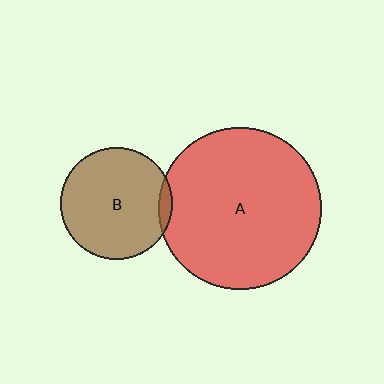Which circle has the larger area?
Circle A (red).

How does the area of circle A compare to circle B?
Approximately 2.1 times.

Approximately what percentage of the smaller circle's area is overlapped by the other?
Approximately 5%.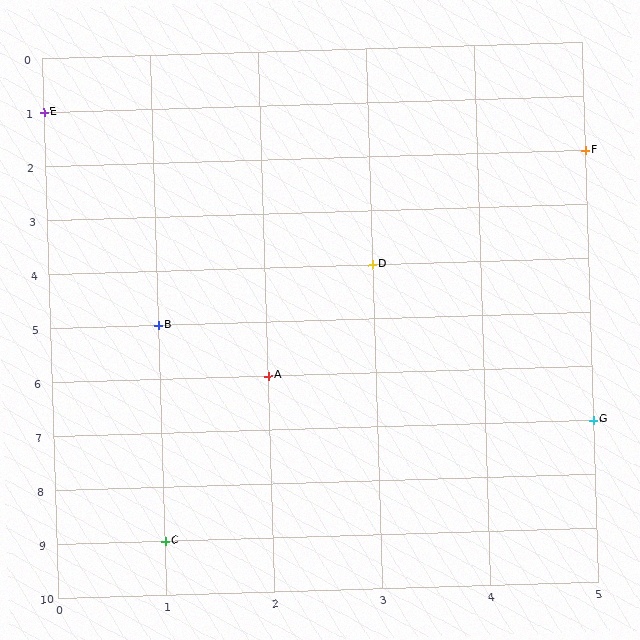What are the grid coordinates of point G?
Point G is at grid coordinates (5, 7).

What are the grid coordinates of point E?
Point E is at grid coordinates (0, 1).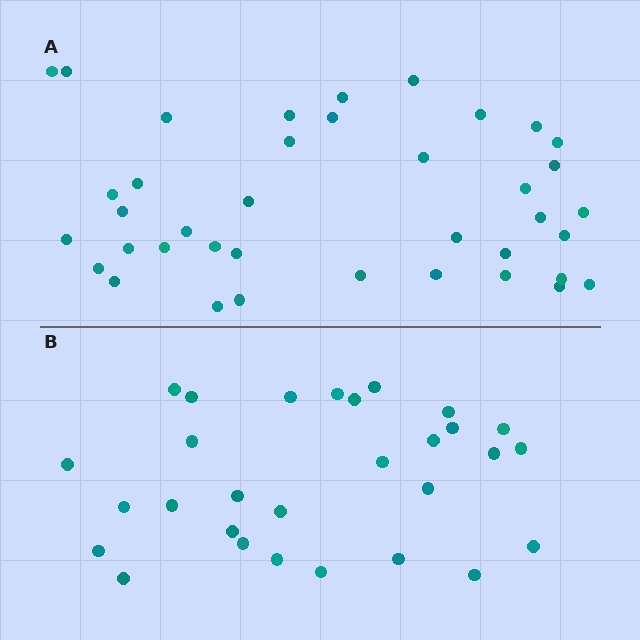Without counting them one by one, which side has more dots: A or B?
Region A (the top region) has more dots.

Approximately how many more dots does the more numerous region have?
Region A has roughly 10 or so more dots than region B.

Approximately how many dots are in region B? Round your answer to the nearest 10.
About 30 dots. (The exact count is 29, which rounds to 30.)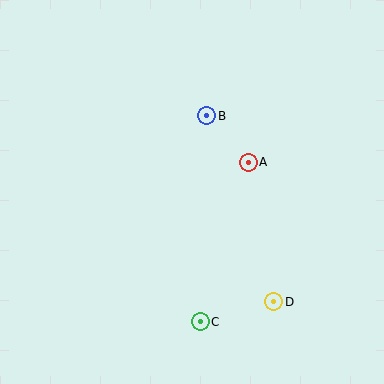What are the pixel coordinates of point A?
Point A is at (248, 162).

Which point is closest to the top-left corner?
Point B is closest to the top-left corner.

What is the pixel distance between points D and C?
The distance between D and C is 76 pixels.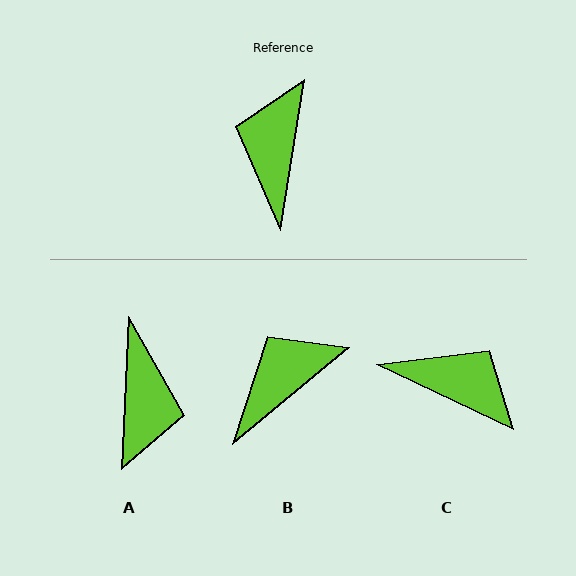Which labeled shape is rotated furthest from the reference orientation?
A, about 174 degrees away.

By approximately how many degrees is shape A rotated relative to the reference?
Approximately 174 degrees clockwise.